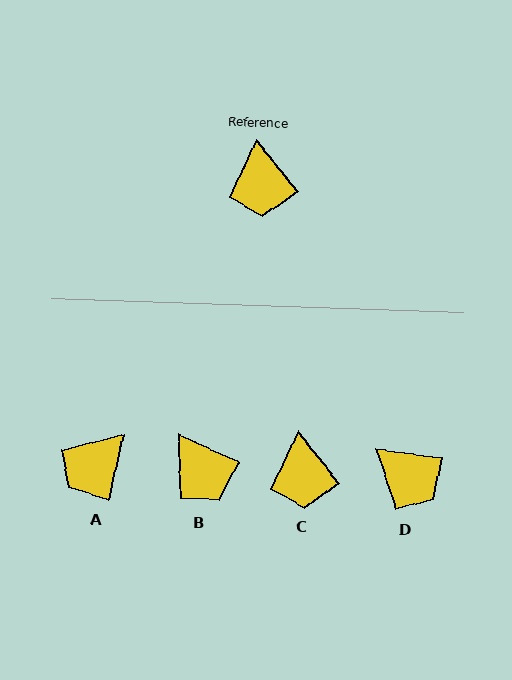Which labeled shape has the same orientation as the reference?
C.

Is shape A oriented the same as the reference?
No, it is off by about 51 degrees.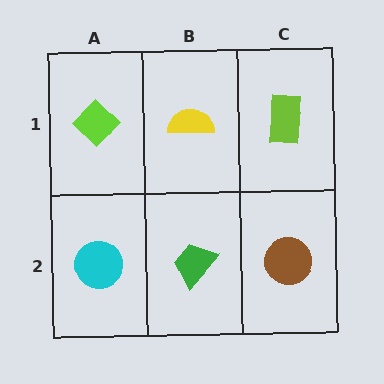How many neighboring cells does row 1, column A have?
2.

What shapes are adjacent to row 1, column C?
A brown circle (row 2, column C), a yellow semicircle (row 1, column B).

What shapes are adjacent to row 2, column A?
A lime diamond (row 1, column A), a green trapezoid (row 2, column B).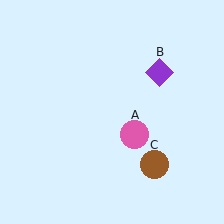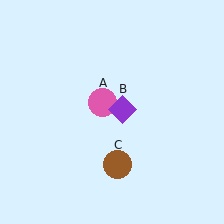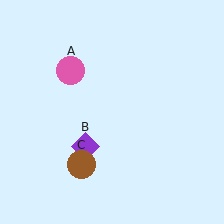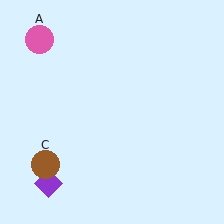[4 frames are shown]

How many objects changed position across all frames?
3 objects changed position: pink circle (object A), purple diamond (object B), brown circle (object C).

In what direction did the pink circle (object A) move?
The pink circle (object A) moved up and to the left.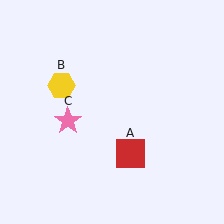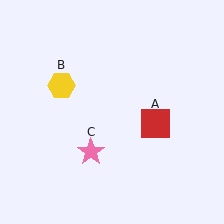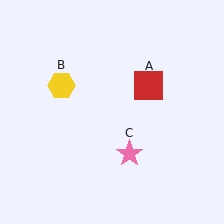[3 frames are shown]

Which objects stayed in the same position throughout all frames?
Yellow hexagon (object B) remained stationary.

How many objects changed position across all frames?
2 objects changed position: red square (object A), pink star (object C).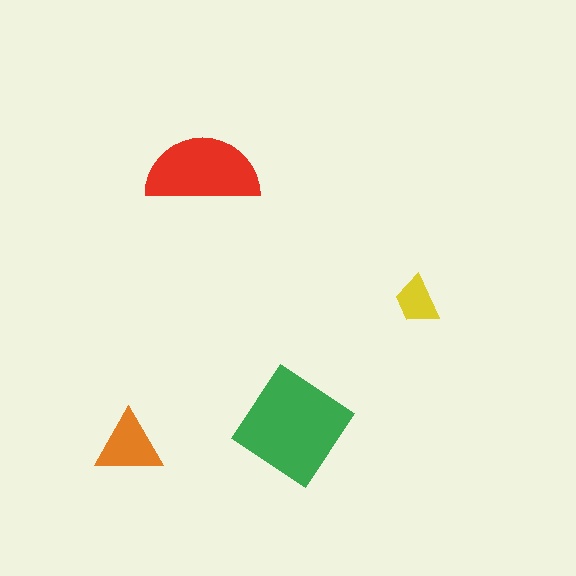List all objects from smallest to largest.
The yellow trapezoid, the orange triangle, the red semicircle, the green diamond.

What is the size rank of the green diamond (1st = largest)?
1st.